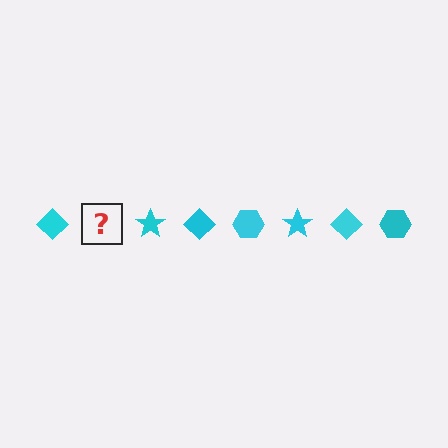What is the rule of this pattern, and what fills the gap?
The rule is that the pattern cycles through diamond, hexagon, star shapes in cyan. The gap should be filled with a cyan hexagon.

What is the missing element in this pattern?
The missing element is a cyan hexagon.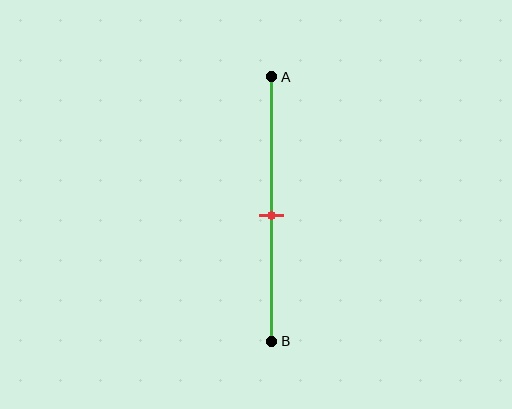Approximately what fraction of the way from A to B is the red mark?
The red mark is approximately 50% of the way from A to B.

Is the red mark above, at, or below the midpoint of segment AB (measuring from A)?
The red mark is approximately at the midpoint of segment AB.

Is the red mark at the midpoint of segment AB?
Yes, the mark is approximately at the midpoint.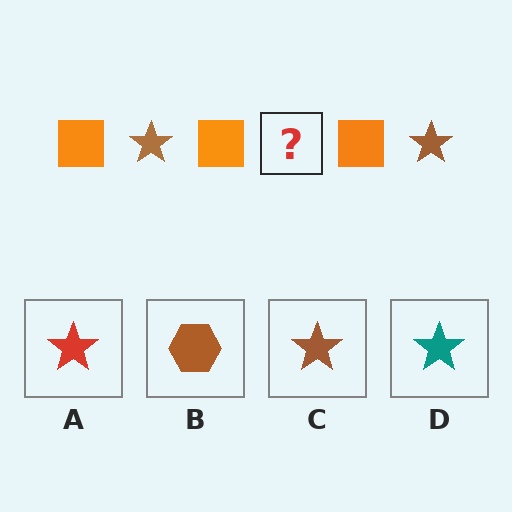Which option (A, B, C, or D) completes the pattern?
C.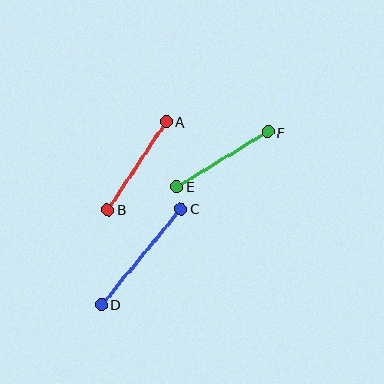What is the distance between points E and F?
The distance is approximately 106 pixels.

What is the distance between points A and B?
The distance is approximately 106 pixels.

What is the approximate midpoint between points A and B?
The midpoint is at approximately (137, 166) pixels.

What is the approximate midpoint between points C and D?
The midpoint is at approximately (141, 257) pixels.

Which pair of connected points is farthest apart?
Points C and D are farthest apart.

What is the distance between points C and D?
The distance is approximately 124 pixels.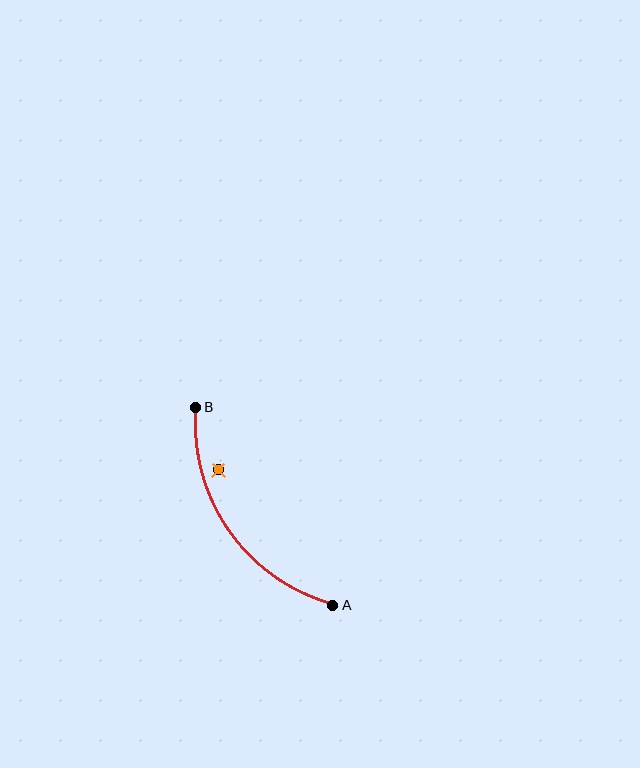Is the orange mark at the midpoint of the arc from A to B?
No — the orange mark does not lie on the arc at all. It sits slightly inside the curve.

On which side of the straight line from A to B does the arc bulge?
The arc bulges below and to the left of the straight line connecting A and B.